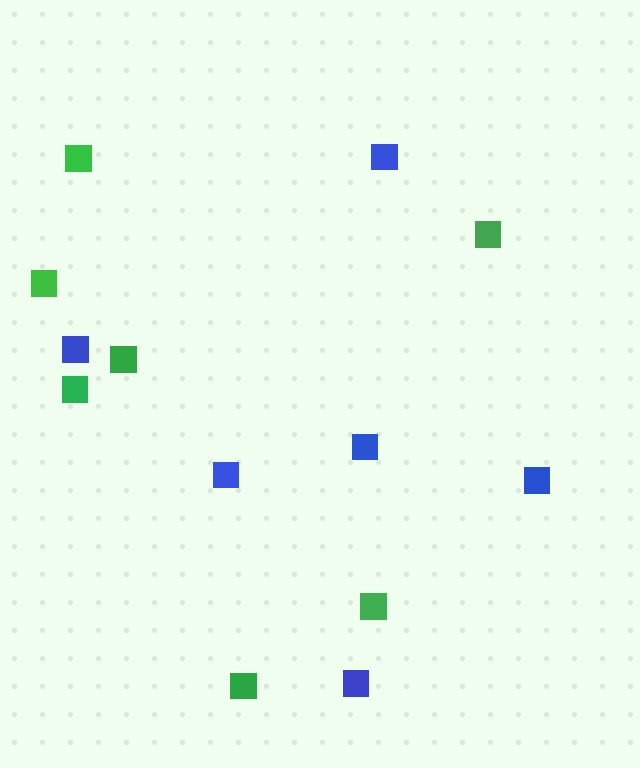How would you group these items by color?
There are 2 groups: one group of blue squares (6) and one group of green squares (7).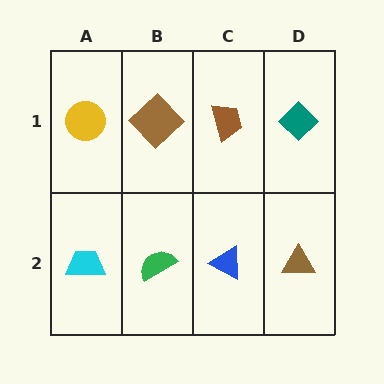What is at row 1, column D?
A teal diamond.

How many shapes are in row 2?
4 shapes.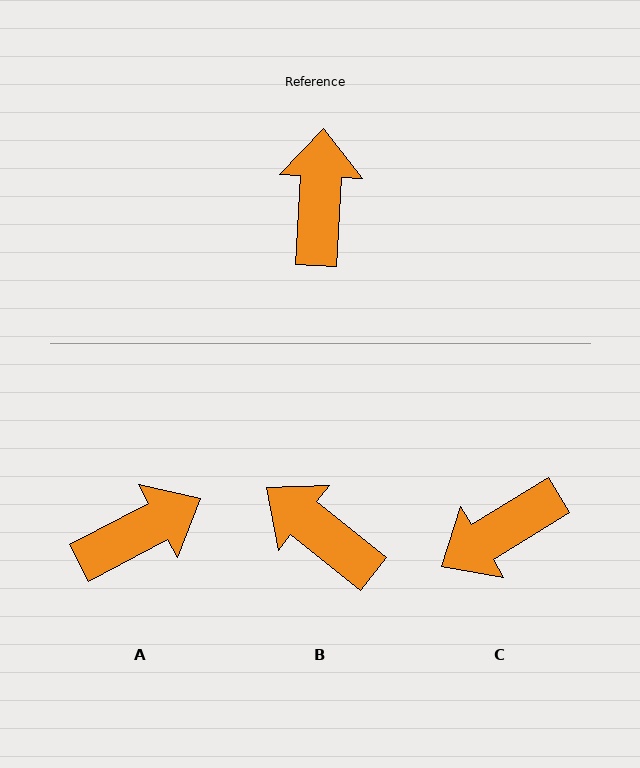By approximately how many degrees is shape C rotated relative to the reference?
Approximately 124 degrees counter-clockwise.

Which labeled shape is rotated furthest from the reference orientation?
C, about 124 degrees away.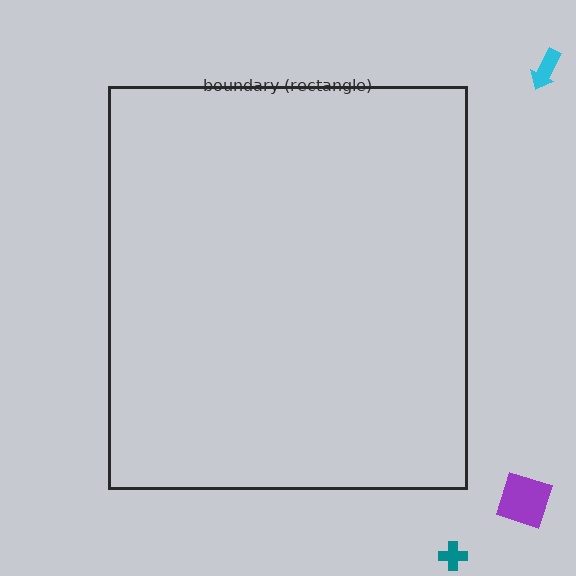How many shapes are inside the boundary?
0 inside, 3 outside.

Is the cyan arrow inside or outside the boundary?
Outside.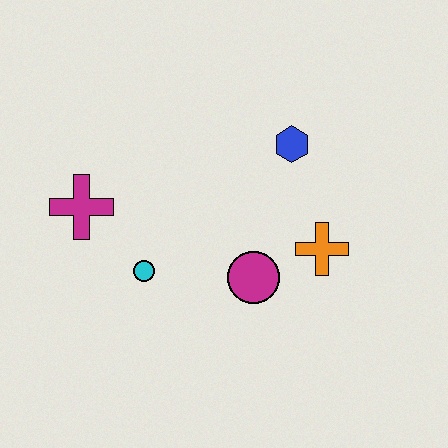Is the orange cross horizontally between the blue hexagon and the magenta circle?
No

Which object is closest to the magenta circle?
The orange cross is closest to the magenta circle.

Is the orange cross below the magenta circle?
No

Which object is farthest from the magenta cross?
The orange cross is farthest from the magenta cross.